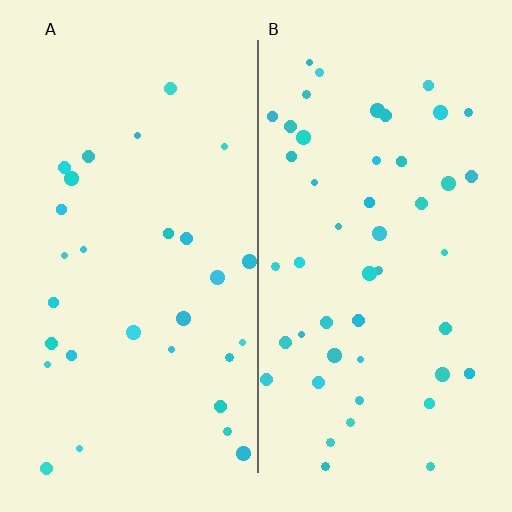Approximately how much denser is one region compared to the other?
Approximately 1.6× — region B over region A.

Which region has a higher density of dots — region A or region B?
B (the right).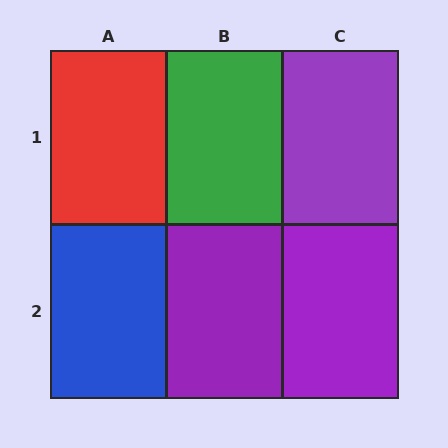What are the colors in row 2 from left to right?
Blue, purple, purple.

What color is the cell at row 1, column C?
Purple.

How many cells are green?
1 cell is green.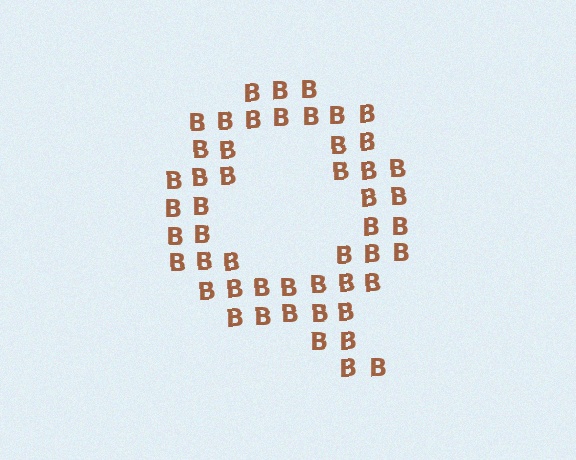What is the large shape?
The large shape is the letter Q.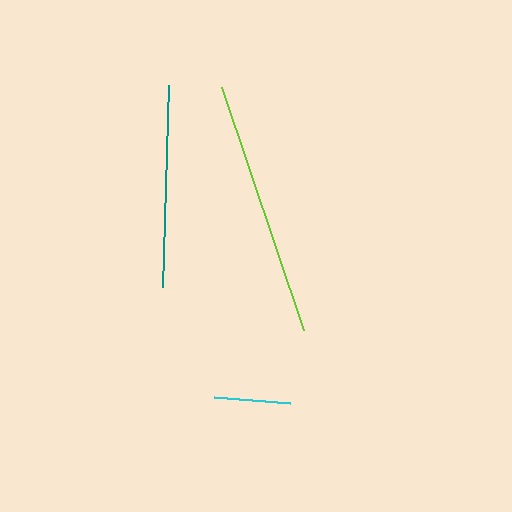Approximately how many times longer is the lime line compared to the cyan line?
The lime line is approximately 3.3 times the length of the cyan line.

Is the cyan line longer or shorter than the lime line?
The lime line is longer than the cyan line.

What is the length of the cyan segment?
The cyan segment is approximately 76 pixels long.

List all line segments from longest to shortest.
From longest to shortest: lime, teal, cyan.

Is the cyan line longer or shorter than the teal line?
The teal line is longer than the cyan line.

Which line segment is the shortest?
The cyan line is the shortest at approximately 76 pixels.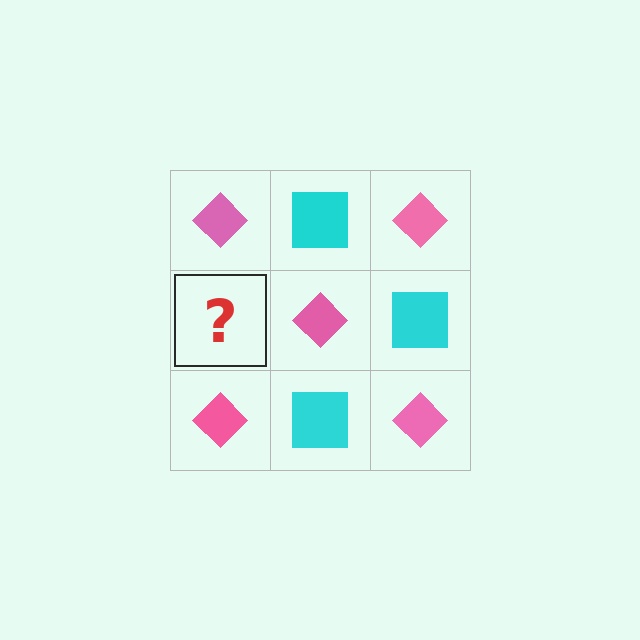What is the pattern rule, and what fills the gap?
The rule is that it alternates pink diamond and cyan square in a checkerboard pattern. The gap should be filled with a cyan square.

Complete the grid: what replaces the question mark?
The question mark should be replaced with a cyan square.